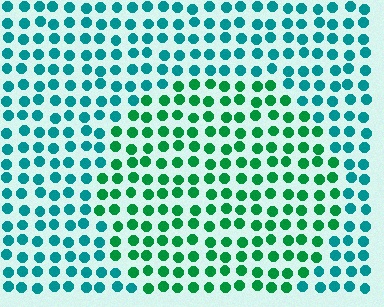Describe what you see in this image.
The image is filled with small teal elements in a uniform arrangement. A circle-shaped region is visible where the elements are tinted to a slightly different hue, forming a subtle color boundary.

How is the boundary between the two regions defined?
The boundary is defined purely by a slight shift in hue (about 36 degrees). Spacing, size, and orientation are identical on both sides.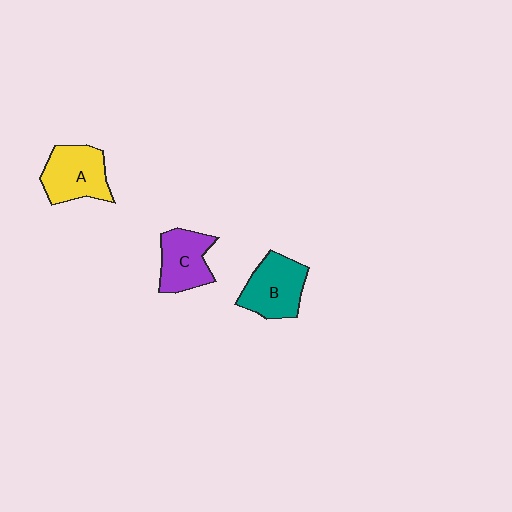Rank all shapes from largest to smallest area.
From largest to smallest: A (yellow), B (teal), C (purple).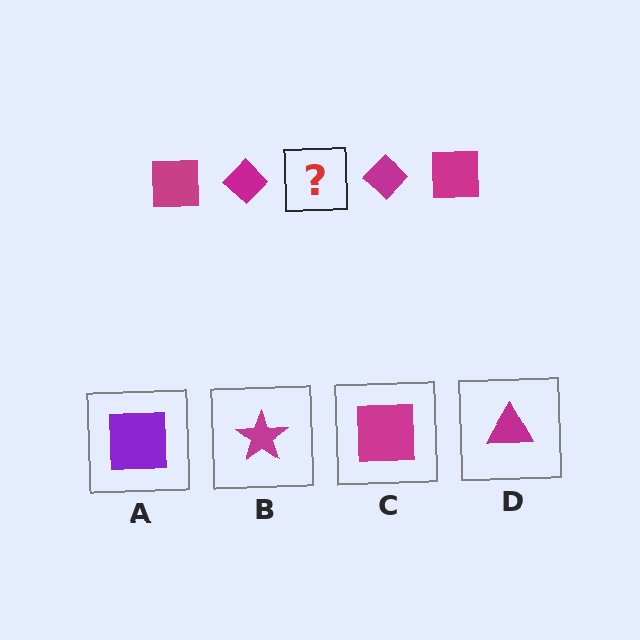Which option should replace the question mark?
Option C.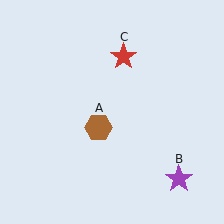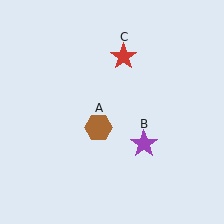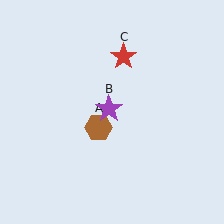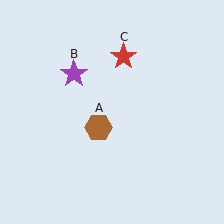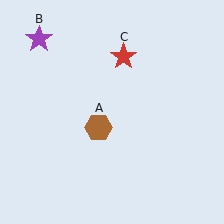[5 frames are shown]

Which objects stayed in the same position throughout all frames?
Brown hexagon (object A) and red star (object C) remained stationary.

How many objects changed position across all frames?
1 object changed position: purple star (object B).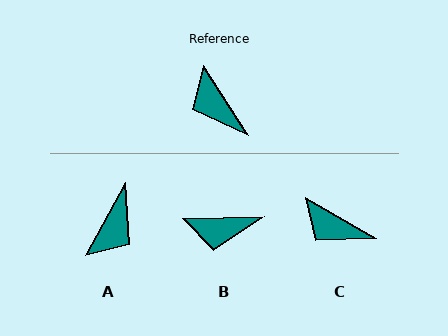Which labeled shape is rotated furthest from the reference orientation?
A, about 118 degrees away.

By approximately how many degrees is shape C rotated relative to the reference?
Approximately 27 degrees counter-clockwise.